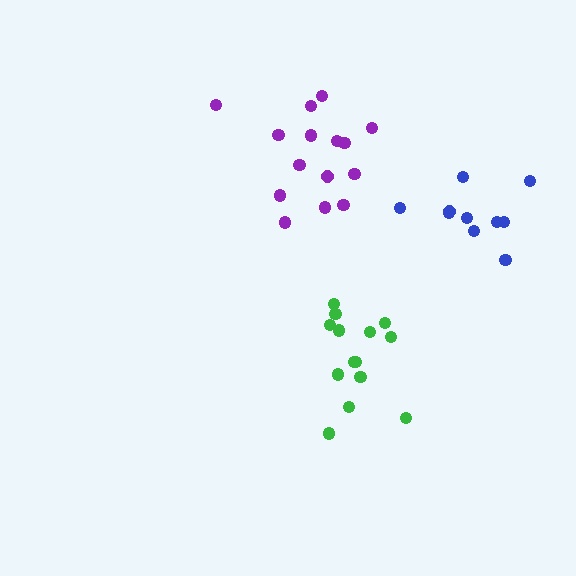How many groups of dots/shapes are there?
There are 3 groups.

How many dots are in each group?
Group 1: 15 dots, Group 2: 14 dots, Group 3: 10 dots (39 total).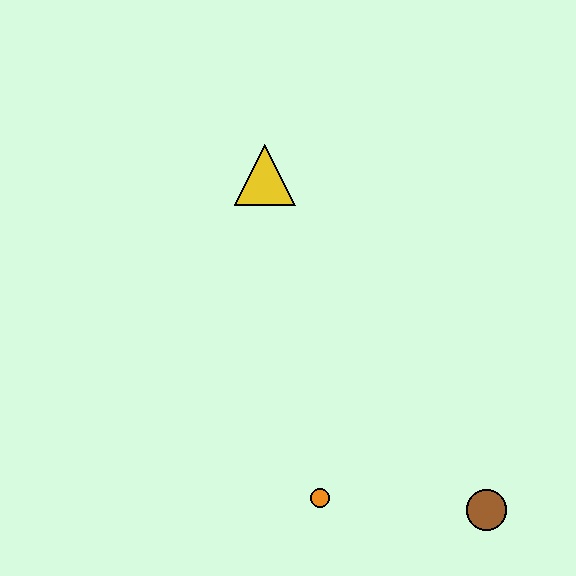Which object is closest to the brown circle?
The orange circle is closest to the brown circle.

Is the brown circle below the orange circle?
Yes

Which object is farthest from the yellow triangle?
The brown circle is farthest from the yellow triangle.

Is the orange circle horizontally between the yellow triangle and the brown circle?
Yes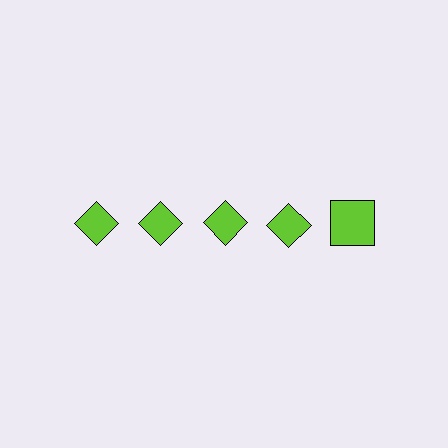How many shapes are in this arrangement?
There are 5 shapes arranged in a grid pattern.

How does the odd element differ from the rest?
It has a different shape: square instead of diamond.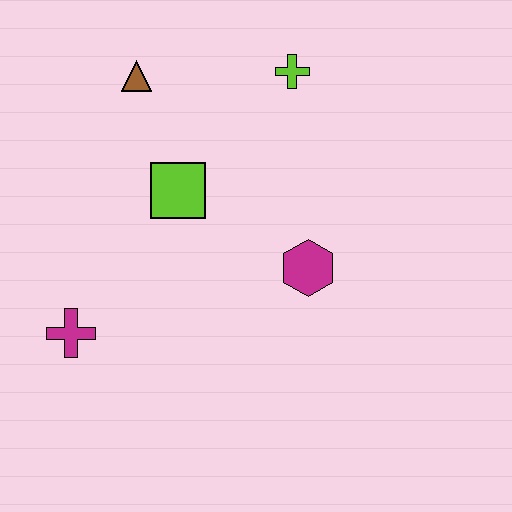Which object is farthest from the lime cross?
The magenta cross is farthest from the lime cross.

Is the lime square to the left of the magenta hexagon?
Yes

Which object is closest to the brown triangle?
The lime square is closest to the brown triangle.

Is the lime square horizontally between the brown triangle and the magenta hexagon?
Yes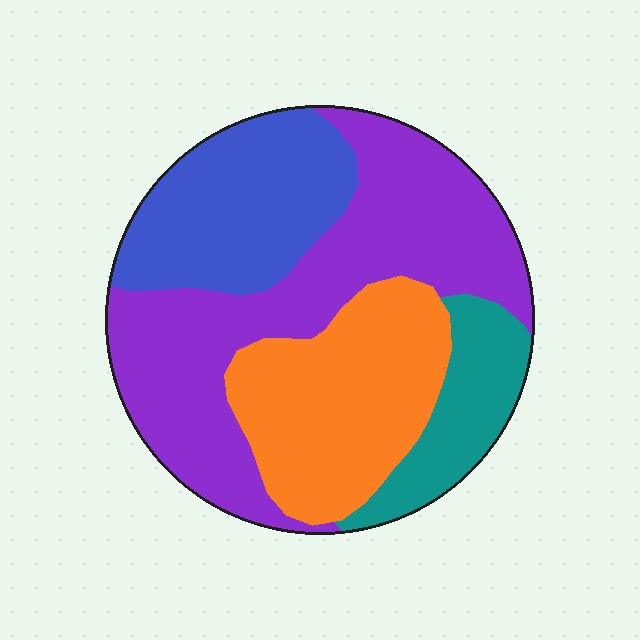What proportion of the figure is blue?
Blue covers roughly 20% of the figure.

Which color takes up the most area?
Purple, at roughly 40%.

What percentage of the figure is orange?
Orange covers about 25% of the figure.